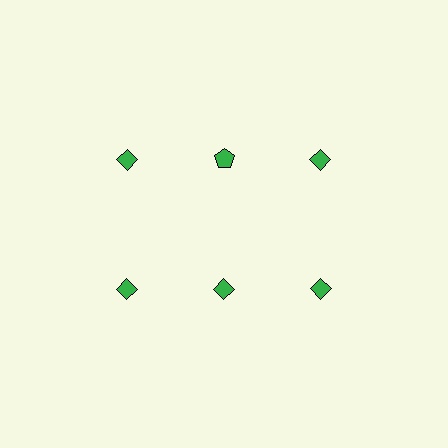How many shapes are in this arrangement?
There are 6 shapes arranged in a grid pattern.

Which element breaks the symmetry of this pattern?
The green pentagon in the top row, second from left column breaks the symmetry. All other shapes are green diamonds.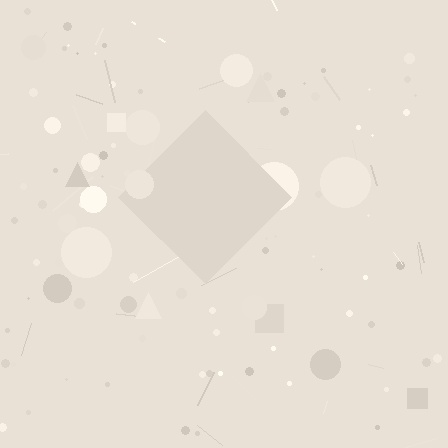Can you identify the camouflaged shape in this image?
The camouflaged shape is a diamond.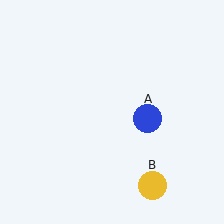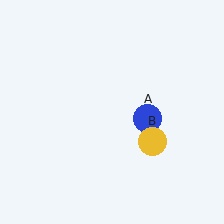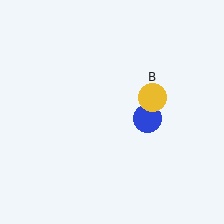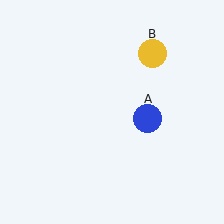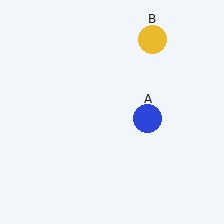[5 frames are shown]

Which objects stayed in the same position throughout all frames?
Blue circle (object A) remained stationary.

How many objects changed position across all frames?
1 object changed position: yellow circle (object B).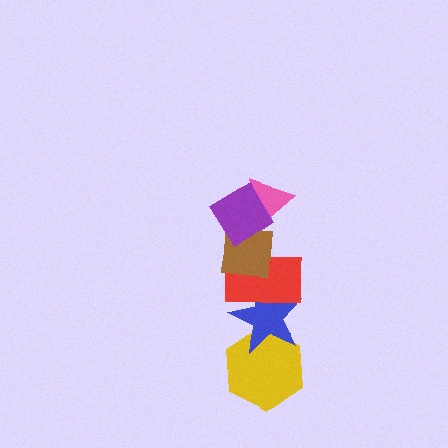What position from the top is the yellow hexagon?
The yellow hexagon is 6th from the top.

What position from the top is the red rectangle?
The red rectangle is 4th from the top.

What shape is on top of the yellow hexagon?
The blue star is on top of the yellow hexagon.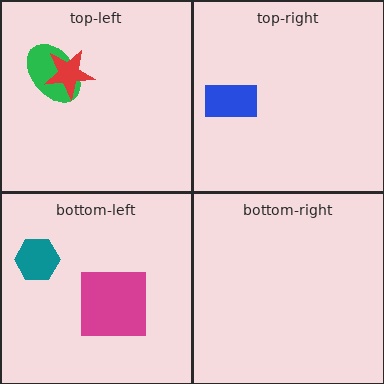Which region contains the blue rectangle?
The top-right region.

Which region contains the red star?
The top-left region.